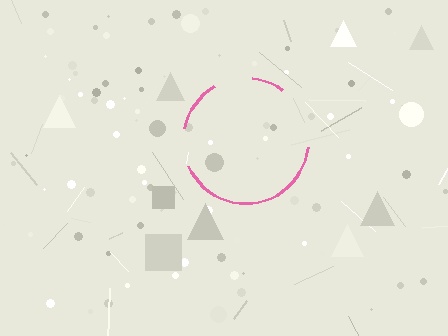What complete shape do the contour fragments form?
The contour fragments form a circle.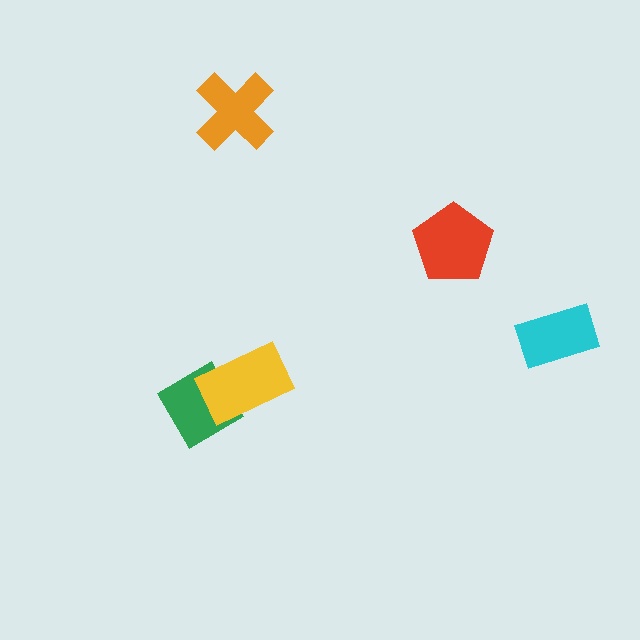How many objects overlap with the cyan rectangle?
0 objects overlap with the cyan rectangle.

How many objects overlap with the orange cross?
0 objects overlap with the orange cross.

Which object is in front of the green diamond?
The yellow rectangle is in front of the green diamond.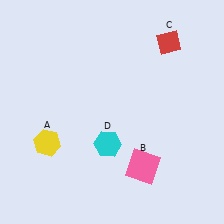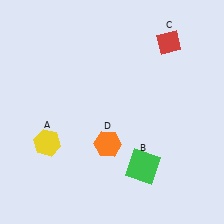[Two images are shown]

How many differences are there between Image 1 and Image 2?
There are 2 differences between the two images.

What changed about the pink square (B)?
In Image 1, B is pink. In Image 2, it changed to green.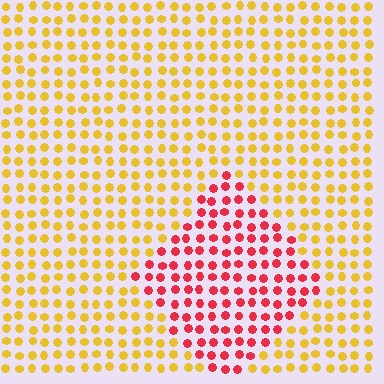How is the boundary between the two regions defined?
The boundary is defined purely by a slight shift in hue (about 56 degrees). Spacing, size, and orientation are identical on both sides.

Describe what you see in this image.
The image is filled with small yellow elements in a uniform arrangement. A diamond-shaped region is visible where the elements are tinted to a slightly different hue, forming a subtle color boundary.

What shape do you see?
I see a diamond.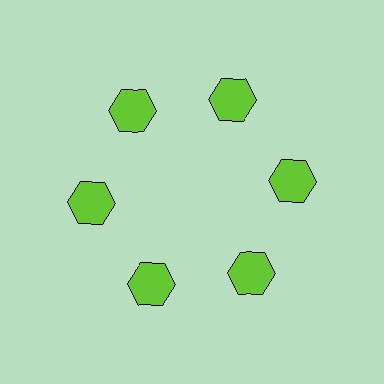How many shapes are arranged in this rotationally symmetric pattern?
There are 6 shapes, arranged in 6 groups of 1.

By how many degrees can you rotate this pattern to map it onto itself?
The pattern maps onto itself every 60 degrees of rotation.